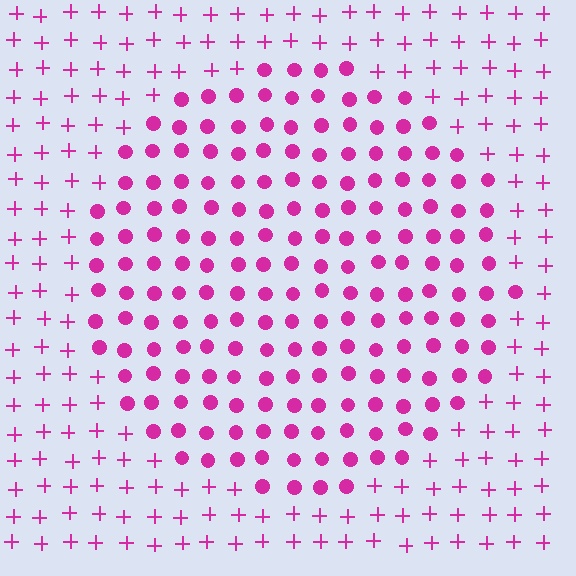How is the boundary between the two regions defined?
The boundary is defined by a change in element shape: circles inside vs. plus signs outside. All elements share the same color and spacing.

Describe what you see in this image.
The image is filled with small magenta elements arranged in a uniform grid. A circle-shaped region contains circles, while the surrounding area contains plus signs. The boundary is defined purely by the change in element shape.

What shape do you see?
I see a circle.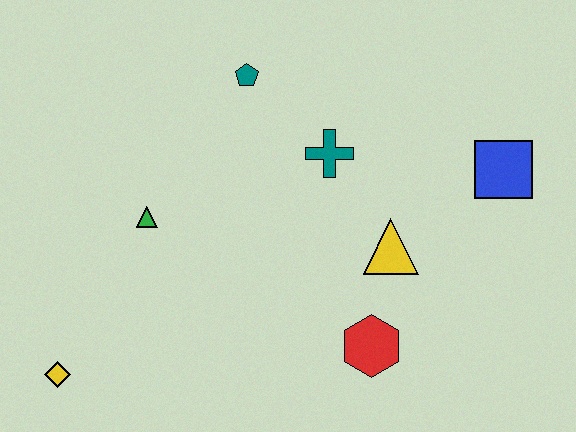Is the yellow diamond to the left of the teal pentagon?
Yes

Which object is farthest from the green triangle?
The blue square is farthest from the green triangle.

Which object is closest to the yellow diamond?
The green triangle is closest to the yellow diamond.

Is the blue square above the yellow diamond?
Yes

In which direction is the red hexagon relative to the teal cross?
The red hexagon is below the teal cross.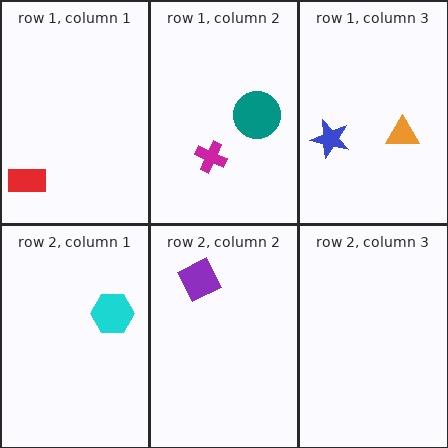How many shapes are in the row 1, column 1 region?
1.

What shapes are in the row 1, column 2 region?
The teal circle, the magenta cross.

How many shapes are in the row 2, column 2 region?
1.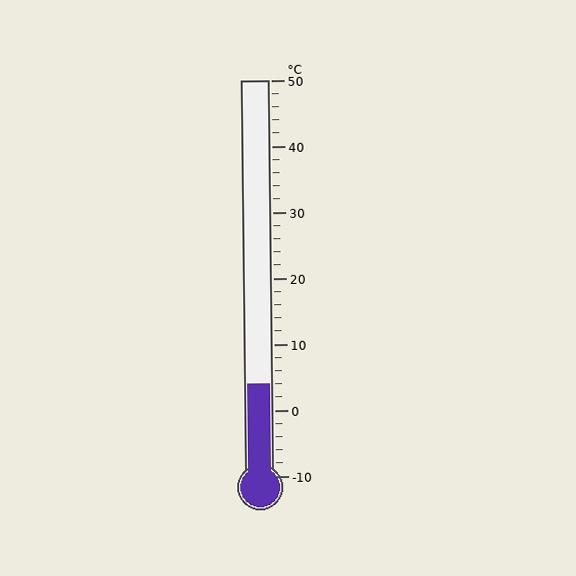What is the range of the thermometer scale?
The thermometer scale ranges from -10°C to 50°C.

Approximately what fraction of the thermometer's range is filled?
The thermometer is filled to approximately 25% of its range.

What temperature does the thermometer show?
The thermometer shows approximately 4°C.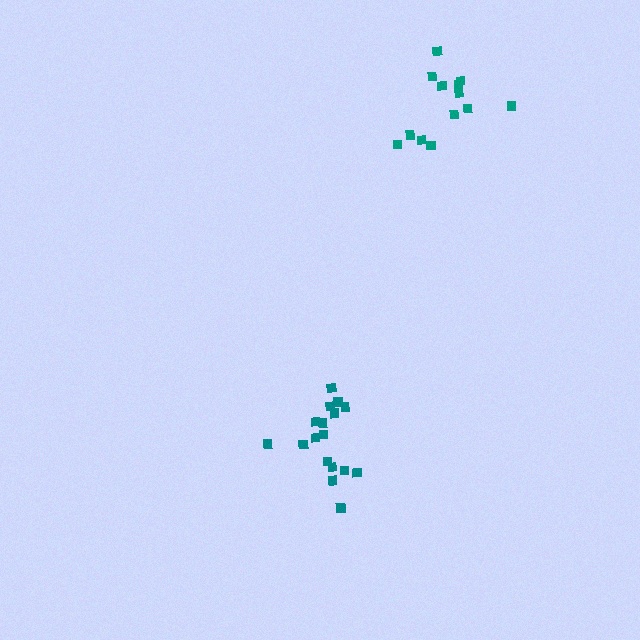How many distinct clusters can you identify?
There are 2 distinct clusters.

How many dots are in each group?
Group 1: 17 dots, Group 2: 13 dots (30 total).